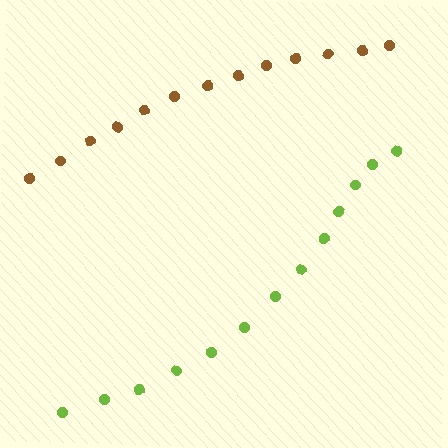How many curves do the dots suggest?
There are 2 distinct paths.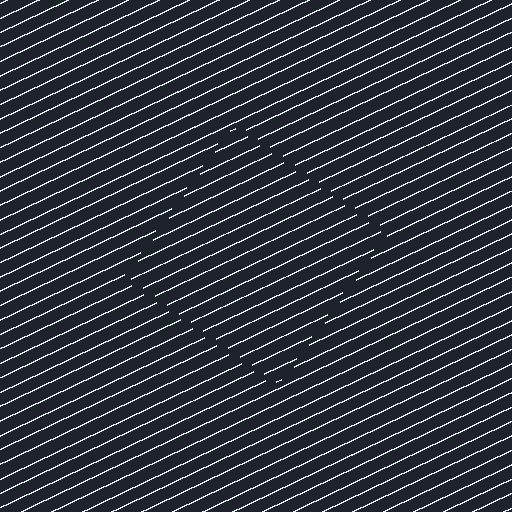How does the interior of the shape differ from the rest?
The interior of the shape contains the same grating, shifted by half a period — the contour is defined by the phase discontinuity where line-ends from the inner and outer gratings abut.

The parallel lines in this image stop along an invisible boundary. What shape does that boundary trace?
An illusory square. The interior of the shape contains the same grating, shifted by half a period — the contour is defined by the phase discontinuity where line-ends from the inner and outer gratings abut.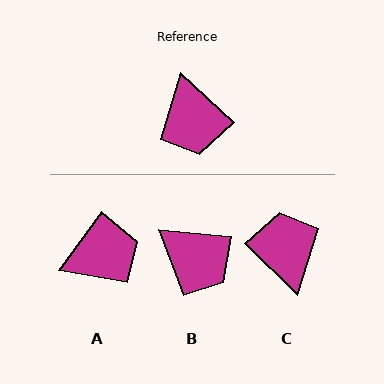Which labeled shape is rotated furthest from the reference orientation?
C, about 179 degrees away.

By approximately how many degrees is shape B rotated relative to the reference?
Approximately 38 degrees counter-clockwise.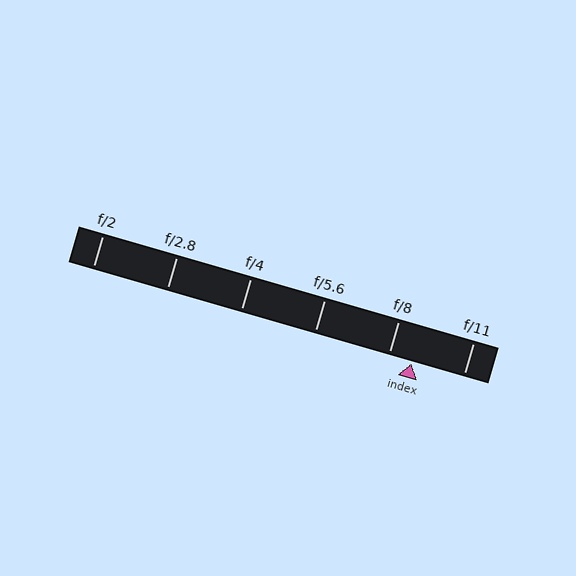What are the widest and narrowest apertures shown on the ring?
The widest aperture shown is f/2 and the narrowest is f/11.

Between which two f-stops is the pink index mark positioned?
The index mark is between f/8 and f/11.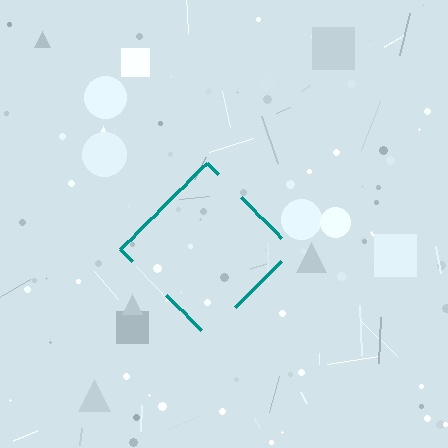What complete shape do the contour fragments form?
The contour fragments form a diamond.